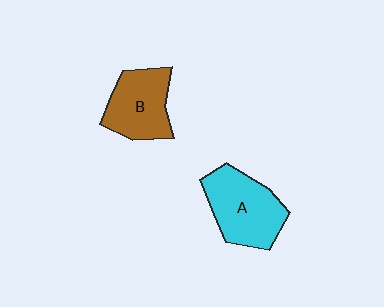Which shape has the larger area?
Shape A (cyan).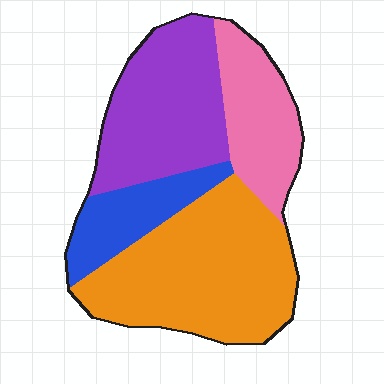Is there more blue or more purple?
Purple.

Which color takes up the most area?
Orange, at roughly 40%.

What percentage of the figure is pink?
Pink covers about 20% of the figure.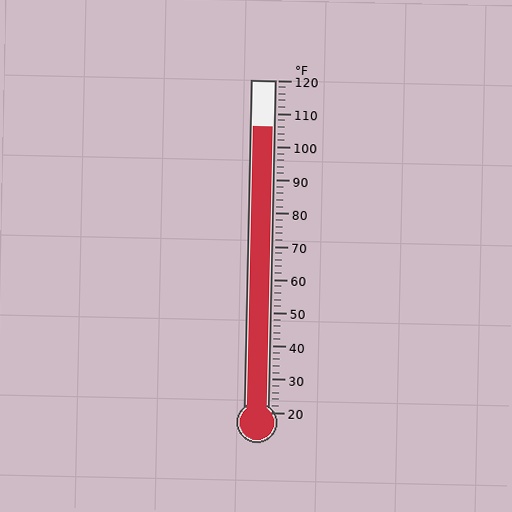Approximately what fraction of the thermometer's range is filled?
The thermometer is filled to approximately 85% of its range.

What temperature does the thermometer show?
The thermometer shows approximately 106°F.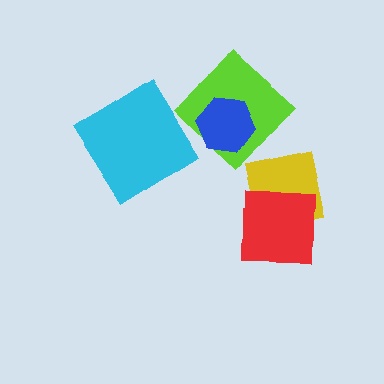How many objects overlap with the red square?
1 object overlaps with the red square.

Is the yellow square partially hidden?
Yes, it is partially covered by another shape.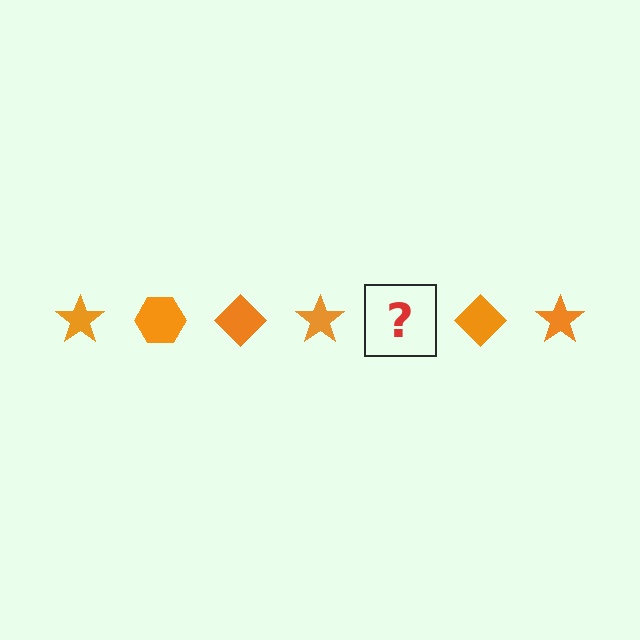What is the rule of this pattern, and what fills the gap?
The rule is that the pattern cycles through star, hexagon, diamond shapes in orange. The gap should be filled with an orange hexagon.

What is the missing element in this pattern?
The missing element is an orange hexagon.